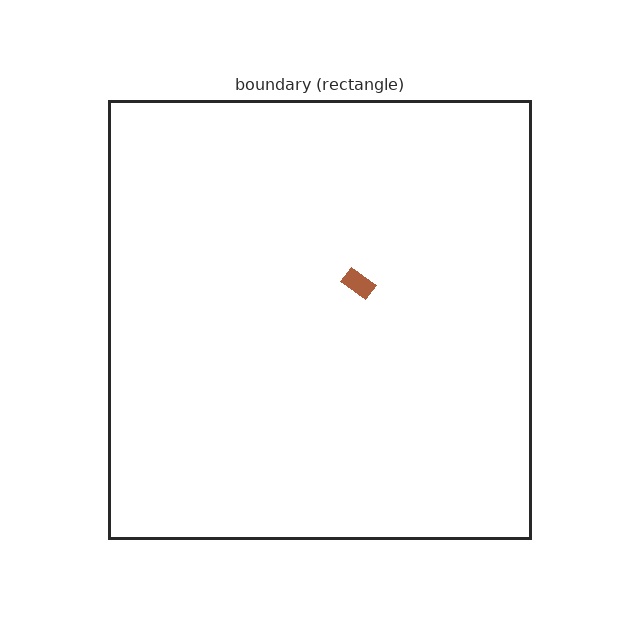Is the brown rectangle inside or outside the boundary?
Inside.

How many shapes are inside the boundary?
1 inside, 0 outside.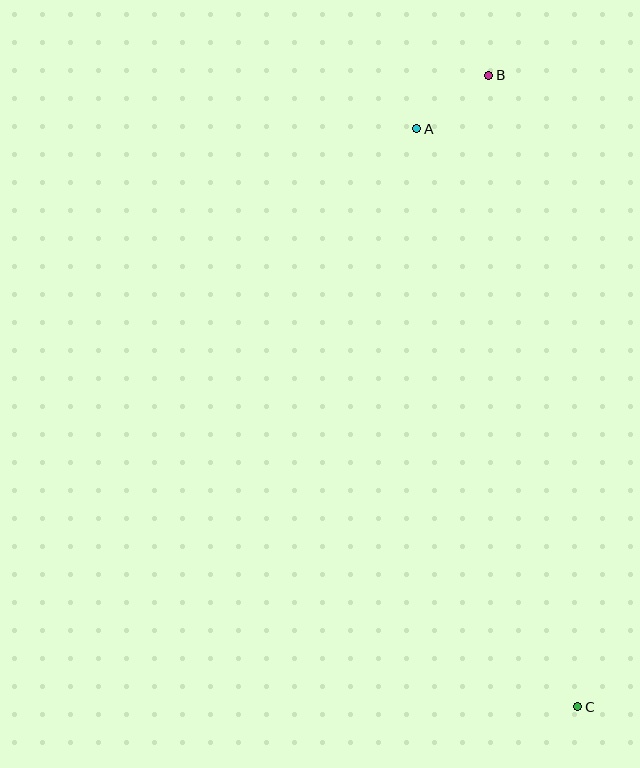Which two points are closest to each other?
Points A and B are closest to each other.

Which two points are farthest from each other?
Points B and C are farthest from each other.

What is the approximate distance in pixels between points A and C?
The distance between A and C is approximately 600 pixels.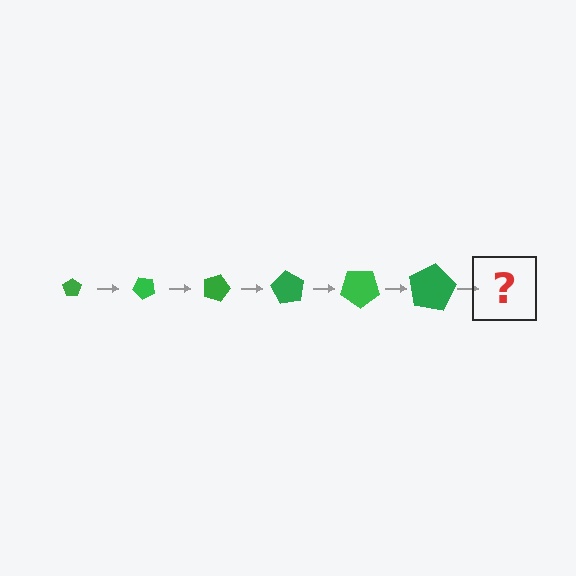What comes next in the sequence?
The next element should be a pentagon, larger than the previous one and rotated 270 degrees from the start.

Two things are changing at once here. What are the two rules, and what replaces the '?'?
The two rules are that the pentagon grows larger each step and it rotates 45 degrees each step. The '?' should be a pentagon, larger than the previous one and rotated 270 degrees from the start.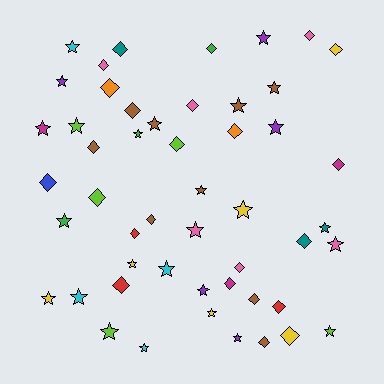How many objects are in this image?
There are 50 objects.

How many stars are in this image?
There are 26 stars.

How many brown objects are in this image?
There are 9 brown objects.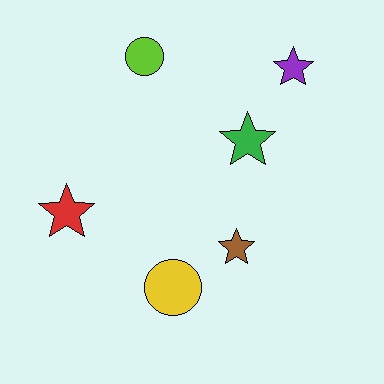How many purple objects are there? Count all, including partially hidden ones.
There is 1 purple object.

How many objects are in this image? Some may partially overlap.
There are 6 objects.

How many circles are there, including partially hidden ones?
There are 2 circles.